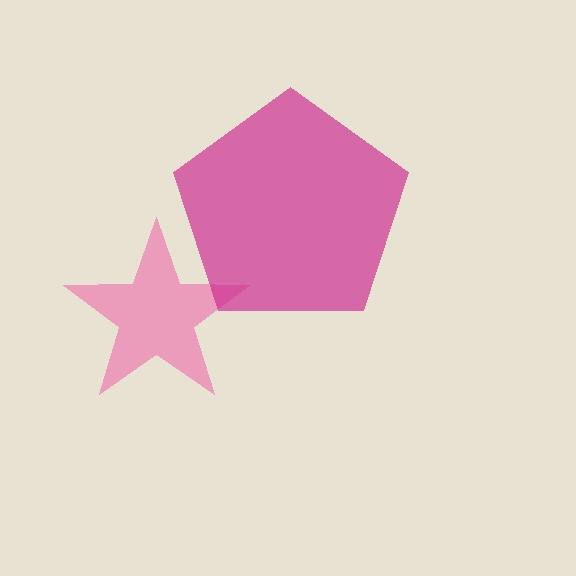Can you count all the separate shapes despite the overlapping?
Yes, there are 2 separate shapes.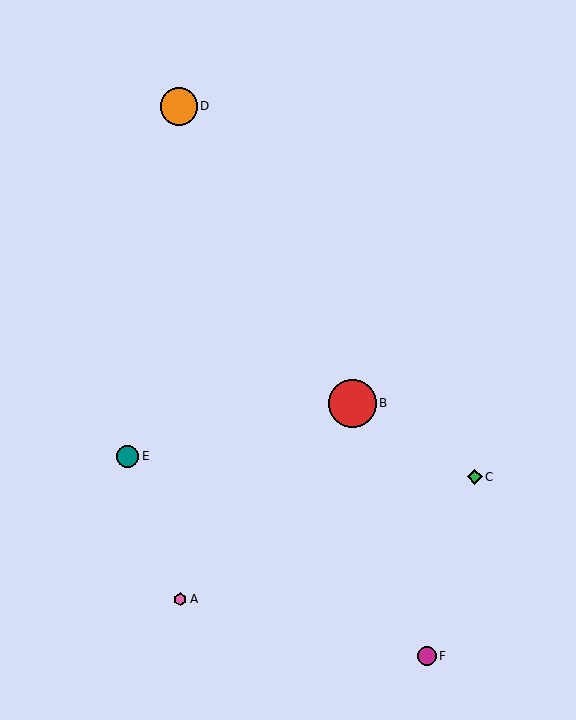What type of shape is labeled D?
Shape D is an orange circle.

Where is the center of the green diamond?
The center of the green diamond is at (475, 477).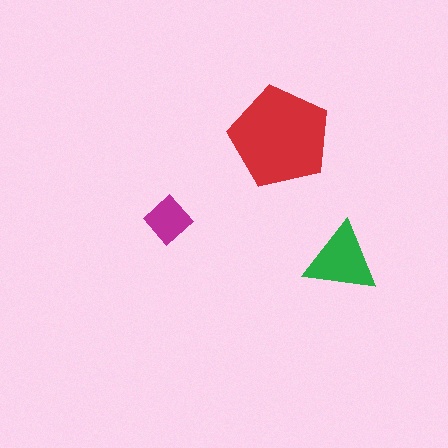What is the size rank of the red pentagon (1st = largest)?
1st.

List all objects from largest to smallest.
The red pentagon, the green triangle, the magenta diamond.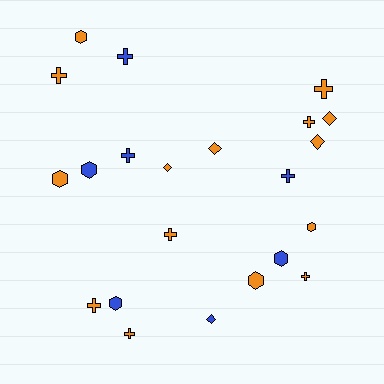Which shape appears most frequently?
Cross, with 10 objects.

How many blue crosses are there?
There are 3 blue crosses.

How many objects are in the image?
There are 22 objects.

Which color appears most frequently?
Orange, with 15 objects.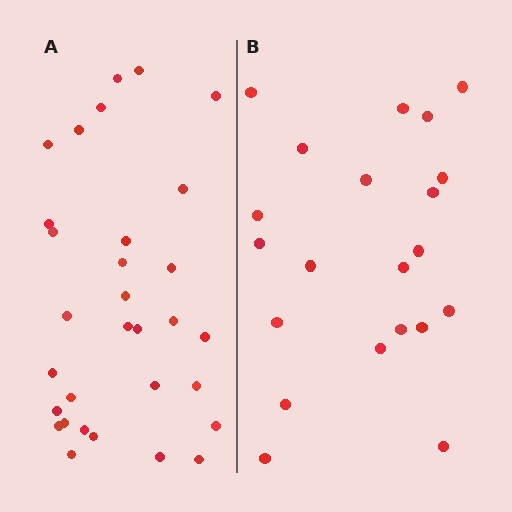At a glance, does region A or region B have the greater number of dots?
Region A (the left region) has more dots.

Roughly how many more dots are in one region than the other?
Region A has roughly 10 or so more dots than region B.